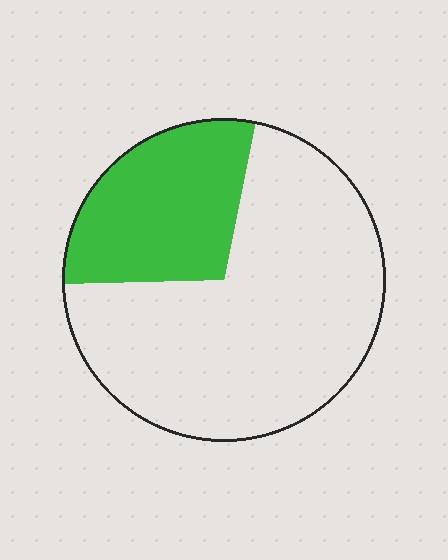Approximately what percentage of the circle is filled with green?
Approximately 30%.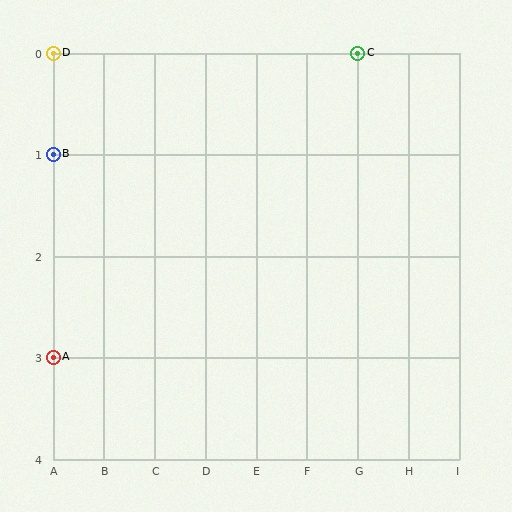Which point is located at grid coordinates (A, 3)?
Point A is at (A, 3).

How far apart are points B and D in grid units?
Points B and D are 1 row apart.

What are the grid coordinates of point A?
Point A is at grid coordinates (A, 3).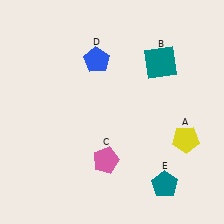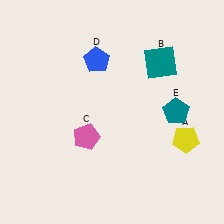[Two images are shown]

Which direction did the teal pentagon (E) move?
The teal pentagon (E) moved up.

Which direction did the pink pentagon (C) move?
The pink pentagon (C) moved up.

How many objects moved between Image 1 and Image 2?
2 objects moved between the two images.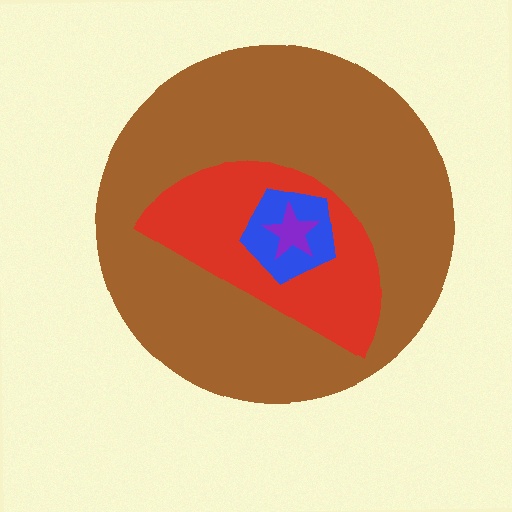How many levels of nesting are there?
4.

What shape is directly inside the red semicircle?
The blue pentagon.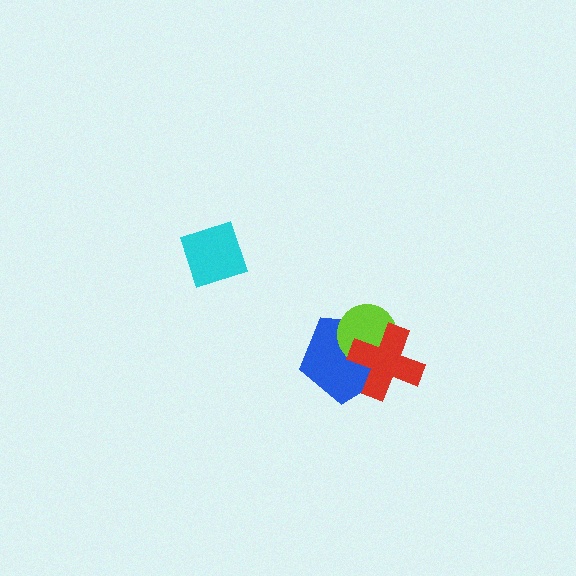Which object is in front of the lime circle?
The red cross is in front of the lime circle.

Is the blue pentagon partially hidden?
Yes, it is partially covered by another shape.